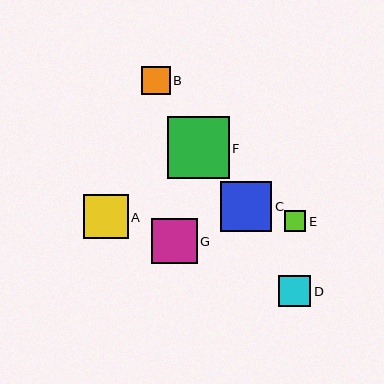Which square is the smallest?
Square E is the smallest with a size of approximately 21 pixels.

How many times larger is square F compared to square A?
Square F is approximately 1.4 times the size of square A.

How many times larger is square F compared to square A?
Square F is approximately 1.4 times the size of square A.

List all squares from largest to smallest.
From largest to smallest: F, C, G, A, D, B, E.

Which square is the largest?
Square F is the largest with a size of approximately 62 pixels.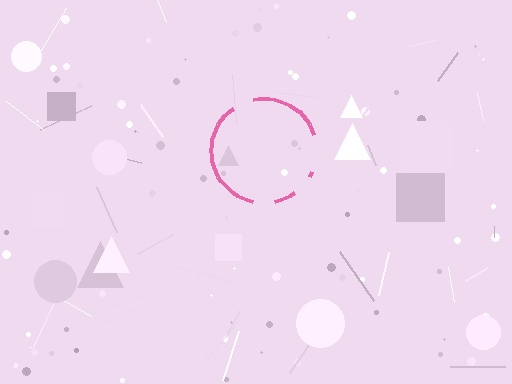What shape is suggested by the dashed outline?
The dashed outline suggests a circle.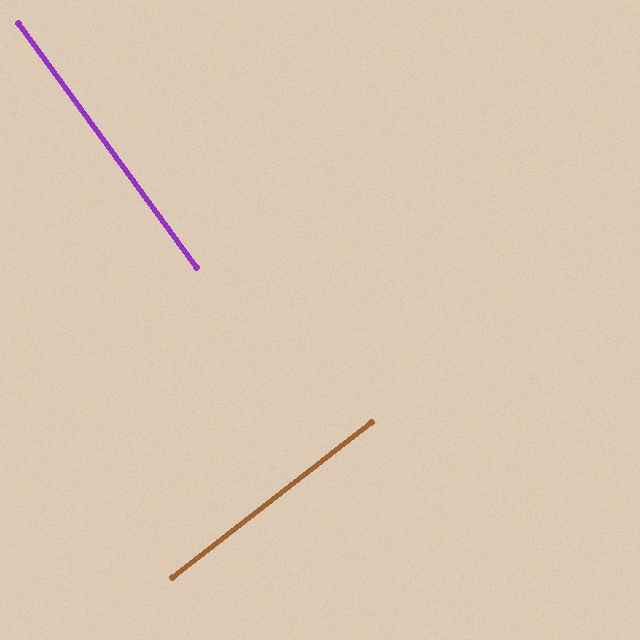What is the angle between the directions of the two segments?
Approximately 88 degrees.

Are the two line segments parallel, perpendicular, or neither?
Perpendicular — they meet at approximately 88°.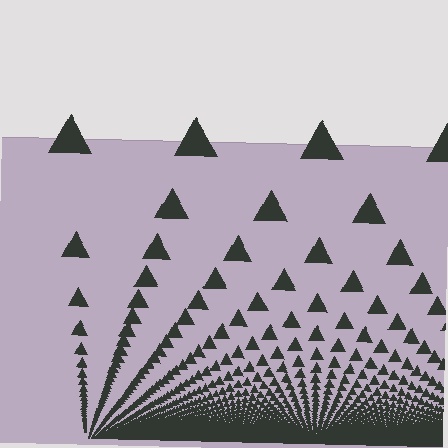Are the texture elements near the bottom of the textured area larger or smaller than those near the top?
Smaller. The gradient is inverted — elements near the bottom are smaller and denser.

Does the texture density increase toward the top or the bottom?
Density increases toward the bottom.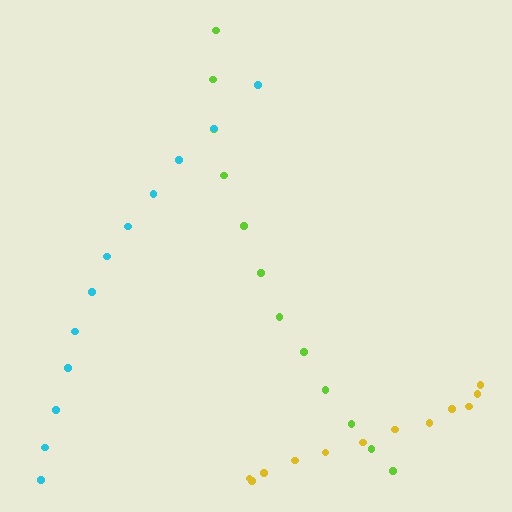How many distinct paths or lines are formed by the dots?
There are 3 distinct paths.